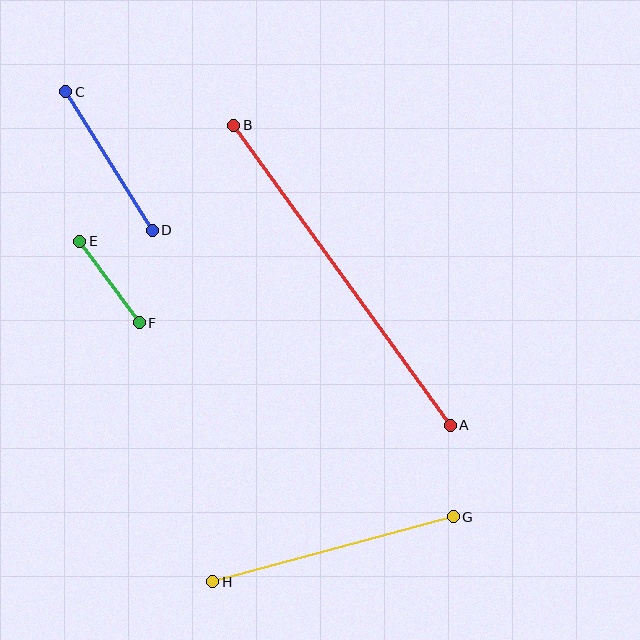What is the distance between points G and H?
The distance is approximately 249 pixels.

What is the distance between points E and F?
The distance is approximately 101 pixels.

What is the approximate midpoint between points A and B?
The midpoint is at approximately (342, 275) pixels.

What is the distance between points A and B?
The distance is approximately 370 pixels.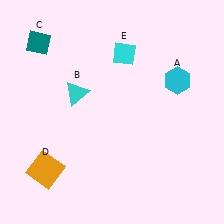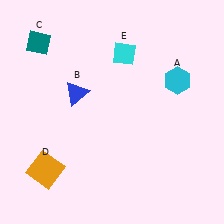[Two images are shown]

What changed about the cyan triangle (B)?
In Image 1, B is cyan. In Image 2, it changed to blue.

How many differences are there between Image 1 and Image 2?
There is 1 difference between the two images.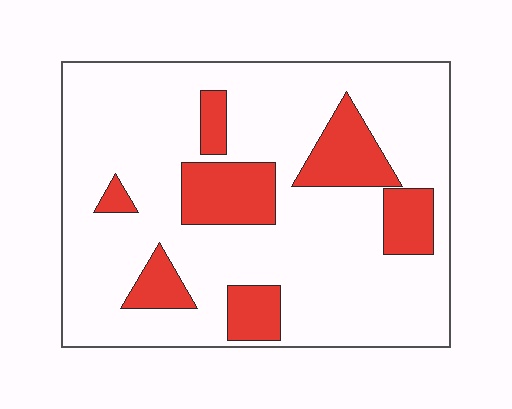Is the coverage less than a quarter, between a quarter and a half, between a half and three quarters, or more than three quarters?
Less than a quarter.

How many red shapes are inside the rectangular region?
7.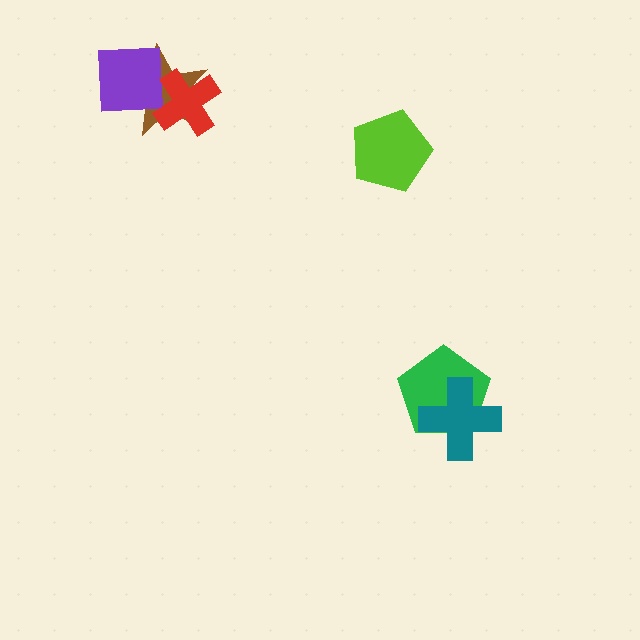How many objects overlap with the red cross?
1 object overlaps with the red cross.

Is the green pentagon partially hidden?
Yes, it is partially covered by another shape.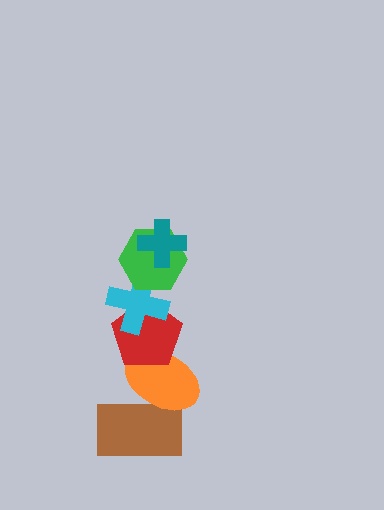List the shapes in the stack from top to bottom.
From top to bottom: the teal cross, the green hexagon, the cyan cross, the red pentagon, the orange ellipse, the brown rectangle.